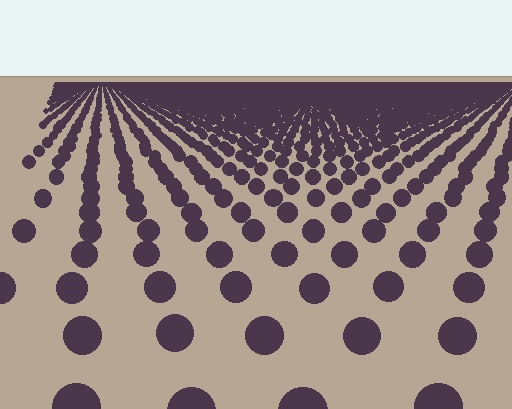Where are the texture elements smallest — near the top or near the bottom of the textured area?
Near the top.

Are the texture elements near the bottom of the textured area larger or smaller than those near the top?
Larger. Near the bottom, elements are closer to the viewer and appear at a bigger on-screen size.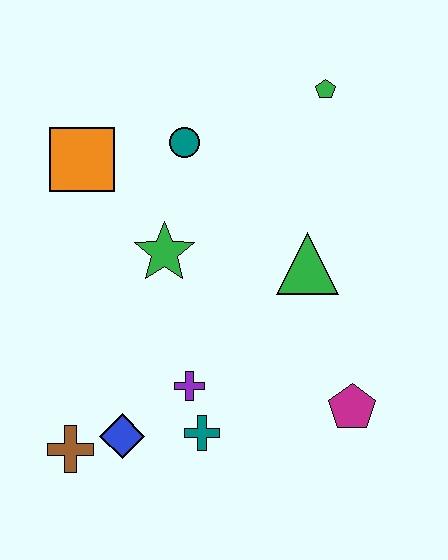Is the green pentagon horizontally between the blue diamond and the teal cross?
No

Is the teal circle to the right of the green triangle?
No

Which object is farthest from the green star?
The magenta pentagon is farthest from the green star.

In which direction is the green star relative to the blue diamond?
The green star is above the blue diamond.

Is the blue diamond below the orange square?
Yes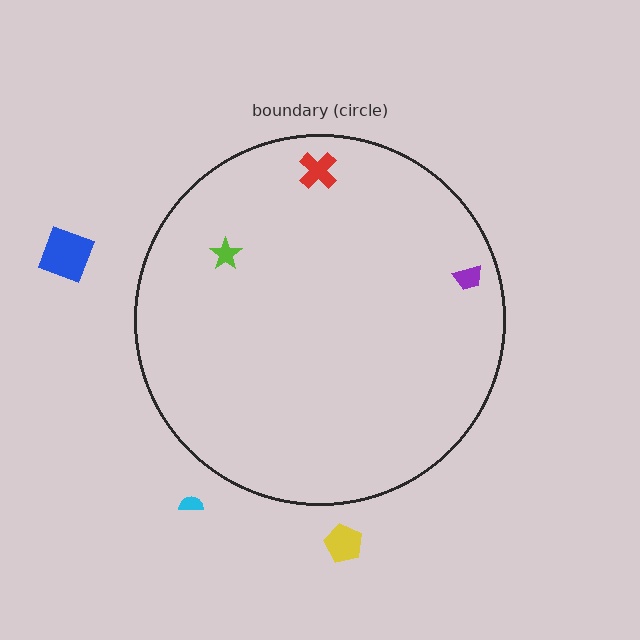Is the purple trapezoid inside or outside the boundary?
Inside.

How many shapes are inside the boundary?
3 inside, 3 outside.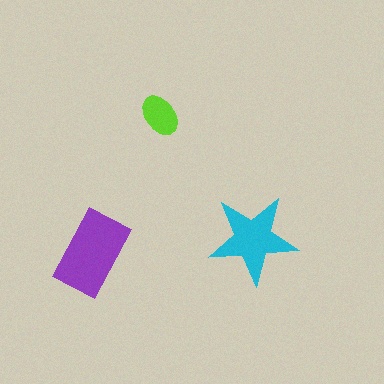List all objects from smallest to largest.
The lime ellipse, the cyan star, the purple rectangle.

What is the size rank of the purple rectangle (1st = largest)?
1st.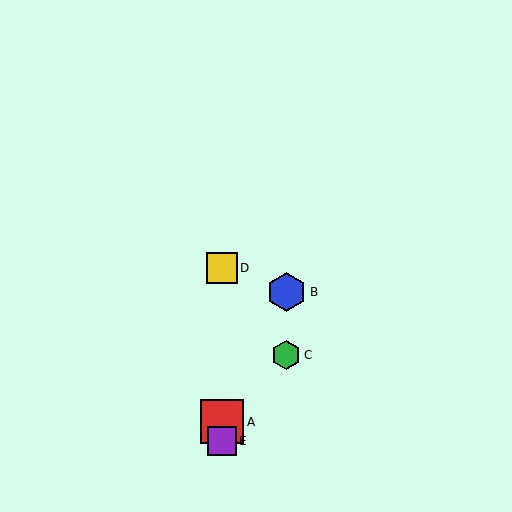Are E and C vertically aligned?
No, E is at x≈222 and C is at x≈286.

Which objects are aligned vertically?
Objects A, D, E are aligned vertically.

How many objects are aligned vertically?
3 objects (A, D, E) are aligned vertically.